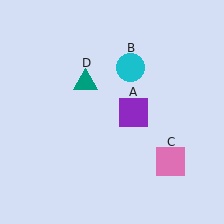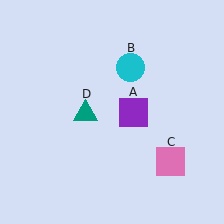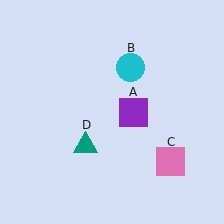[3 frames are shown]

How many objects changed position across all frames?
1 object changed position: teal triangle (object D).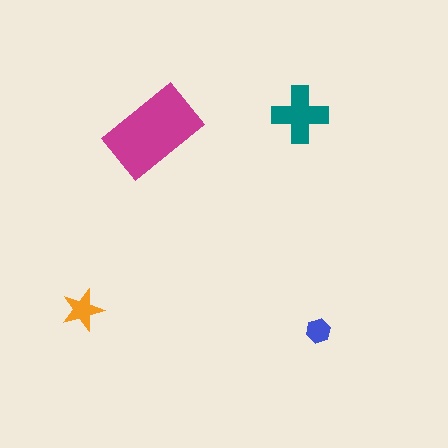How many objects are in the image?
There are 4 objects in the image.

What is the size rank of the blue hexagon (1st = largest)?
4th.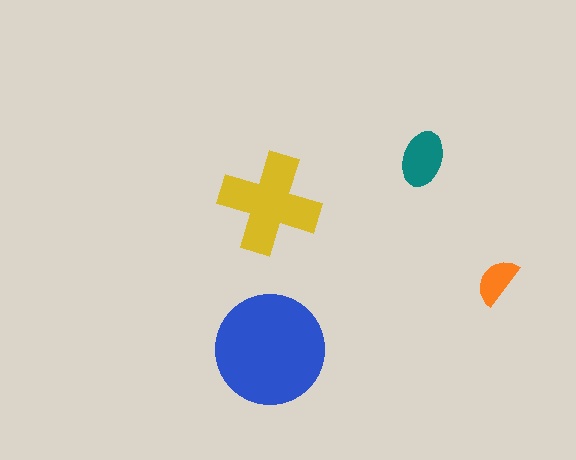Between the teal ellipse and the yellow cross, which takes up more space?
The yellow cross.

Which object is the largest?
The blue circle.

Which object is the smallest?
The orange semicircle.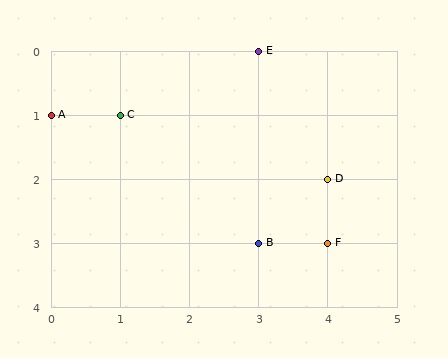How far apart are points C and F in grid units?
Points C and F are 3 columns and 2 rows apart (about 3.6 grid units diagonally).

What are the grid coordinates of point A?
Point A is at grid coordinates (0, 1).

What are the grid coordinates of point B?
Point B is at grid coordinates (3, 3).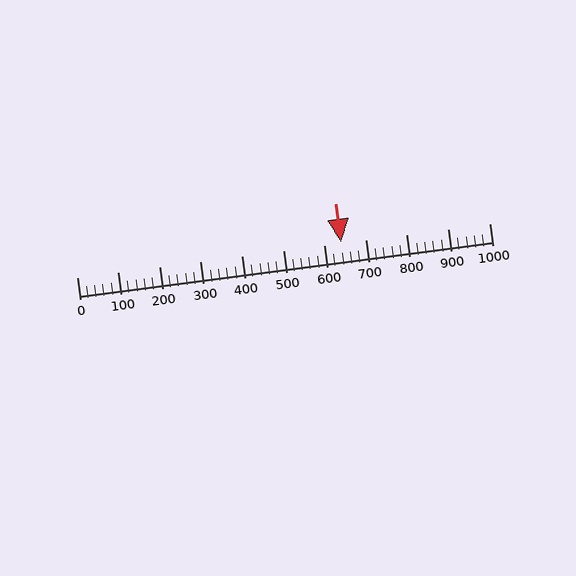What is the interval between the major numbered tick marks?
The major tick marks are spaced 100 units apart.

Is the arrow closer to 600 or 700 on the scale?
The arrow is closer to 600.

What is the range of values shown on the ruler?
The ruler shows values from 0 to 1000.